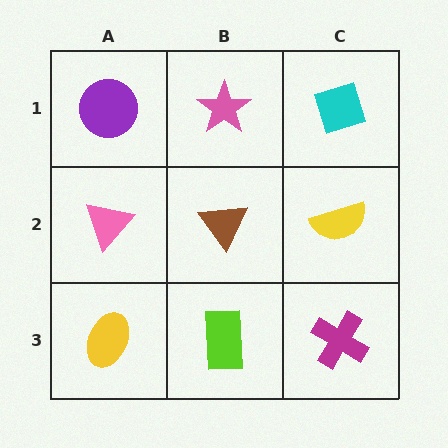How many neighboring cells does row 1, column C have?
2.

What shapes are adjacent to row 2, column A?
A purple circle (row 1, column A), a yellow ellipse (row 3, column A), a brown triangle (row 2, column B).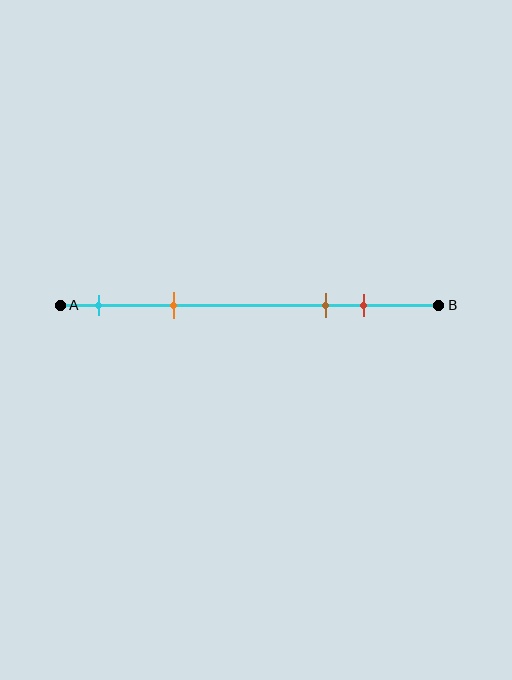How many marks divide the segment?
There are 4 marks dividing the segment.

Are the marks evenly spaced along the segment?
No, the marks are not evenly spaced.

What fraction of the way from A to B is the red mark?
The red mark is approximately 80% (0.8) of the way from A to B.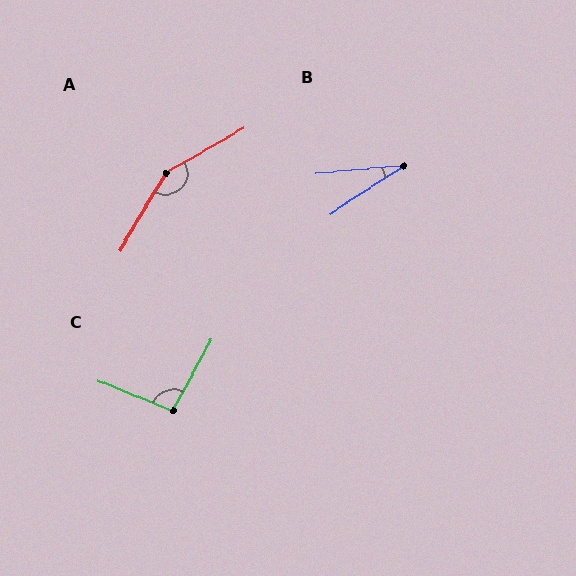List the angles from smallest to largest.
B (28°), C (96°), A (151°).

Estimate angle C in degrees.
Approximately 96 degrees.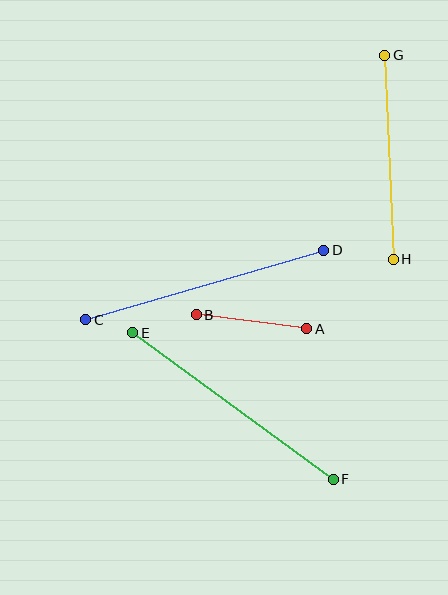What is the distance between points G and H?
The distance is approximately 204 pixels.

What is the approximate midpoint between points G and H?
The midpoint is at approximately (389, 157) pixels.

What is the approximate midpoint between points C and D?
The midpoint is at approximately (205, 285) pixels.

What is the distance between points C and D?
The distance is approximately 248 pixels.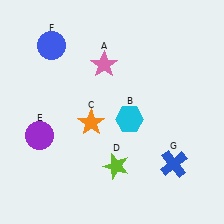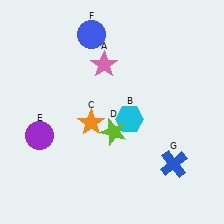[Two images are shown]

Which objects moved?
The objects that moved are: the lime star (D), the blue circle (F).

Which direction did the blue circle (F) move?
The blue circle (F) moved right.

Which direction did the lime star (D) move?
The lime star (D) moved up.